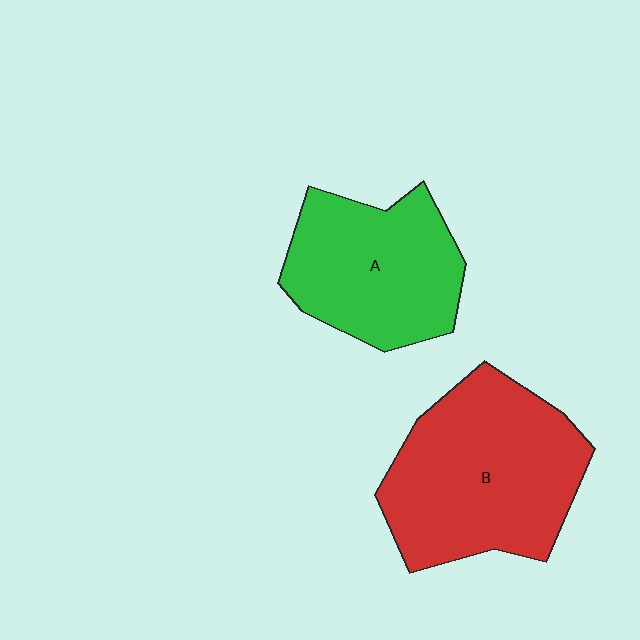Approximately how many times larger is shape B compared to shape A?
Approximately 1.3 times.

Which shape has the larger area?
Shape B (red).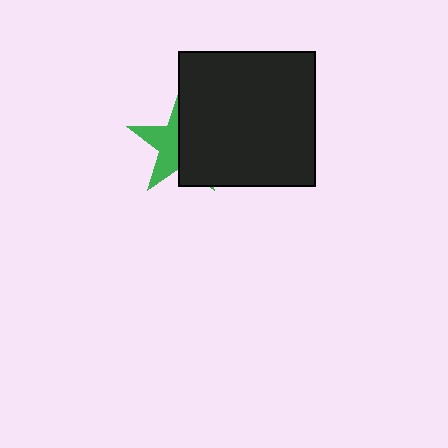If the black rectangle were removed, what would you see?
You would see the complete green star.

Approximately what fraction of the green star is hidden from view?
Roughly 56% of the green star is hidden behind the black rectangle.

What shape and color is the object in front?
The object in front is a black rectangle.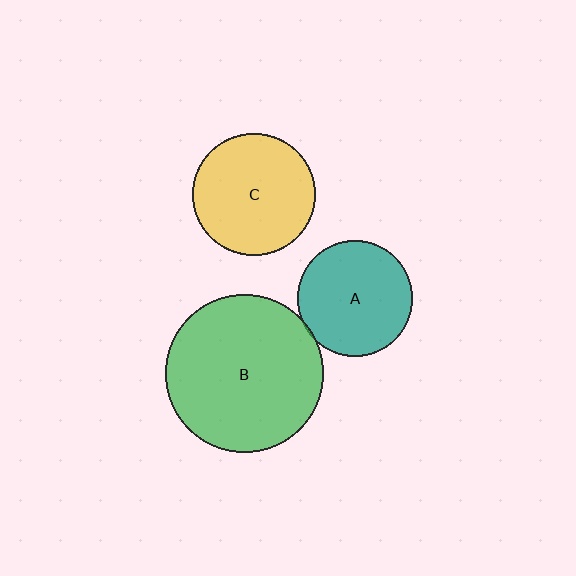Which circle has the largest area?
Circle B (green).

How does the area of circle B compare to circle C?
Approximately 1.7 times.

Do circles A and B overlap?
Yes.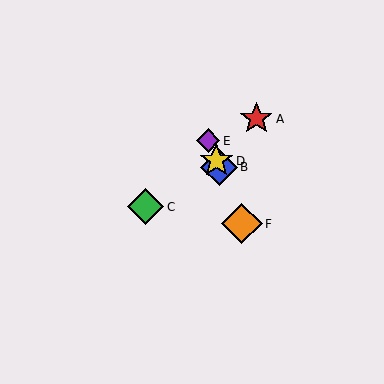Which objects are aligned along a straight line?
Objects B, D, E, F are aligned along a straight line.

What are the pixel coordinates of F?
Object F is at (242, 224).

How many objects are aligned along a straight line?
4 objects (B, D, E, F) are aligned along a straight line.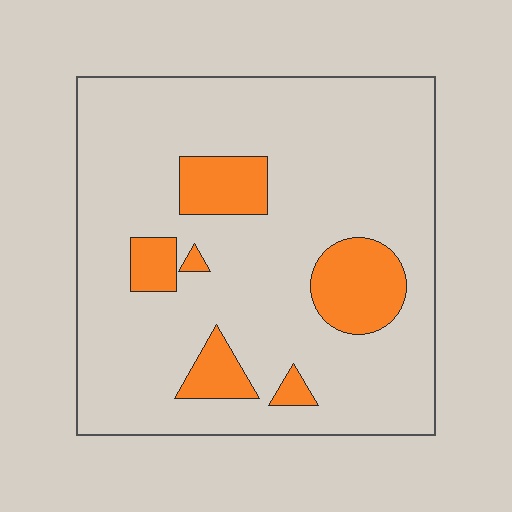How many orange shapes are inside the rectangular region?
6.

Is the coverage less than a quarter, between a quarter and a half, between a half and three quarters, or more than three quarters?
Less than a quarter.